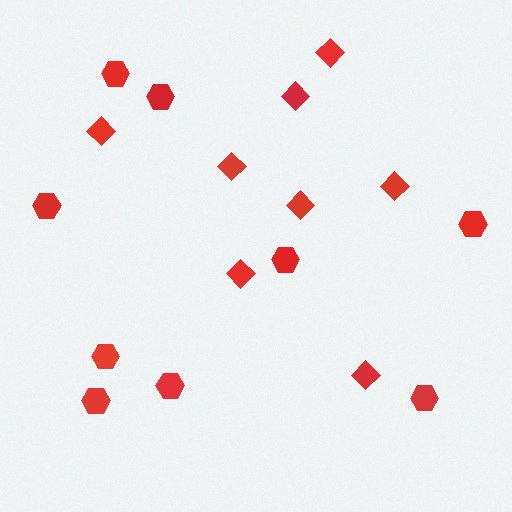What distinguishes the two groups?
There are 2 groups: one group of hexagons (9) and one group of diamonds (8).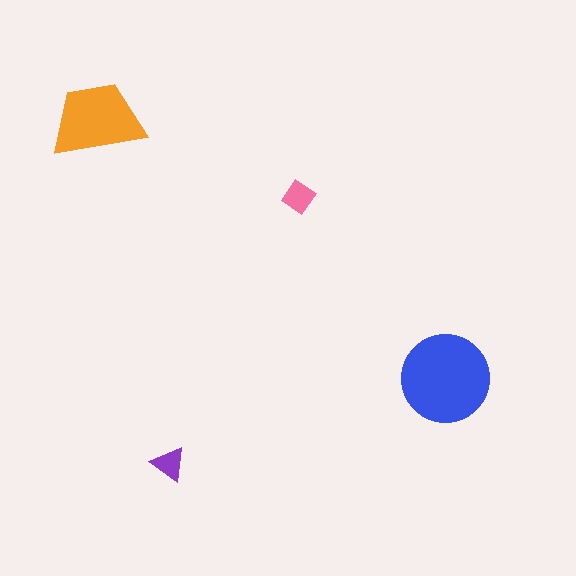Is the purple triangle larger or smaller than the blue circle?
Smaller.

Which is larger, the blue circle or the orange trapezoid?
The blue circle.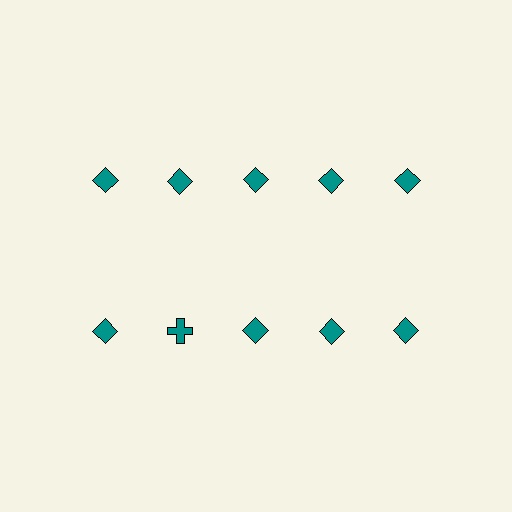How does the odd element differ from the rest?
It has a different shape: cross instead of diamond.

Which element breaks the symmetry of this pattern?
The teal cross in the second row, second from left column breaks the symmetry. All other shapes are teal diamonds.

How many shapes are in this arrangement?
There are 10 shapes arranged in a grid pattern.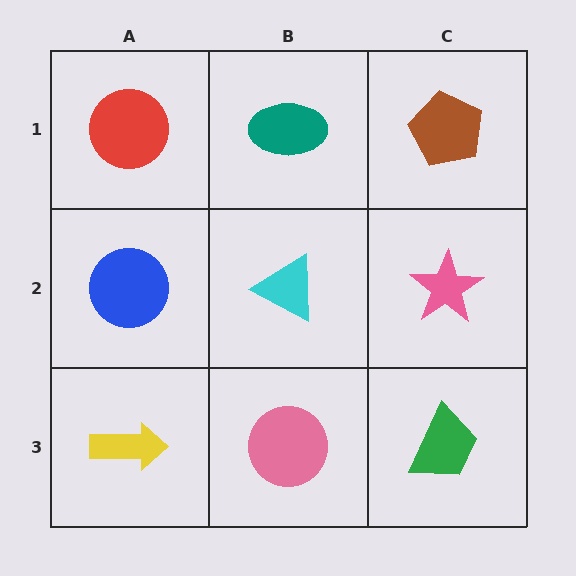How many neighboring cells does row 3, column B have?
3.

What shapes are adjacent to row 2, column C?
A brown pentagon (row 1, column C), a green trapezoid (row 3, column C), a cyan triangle (row 2, column B).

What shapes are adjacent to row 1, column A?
A blue circle (row 2, column A), a teal ellipse (row 1, column B).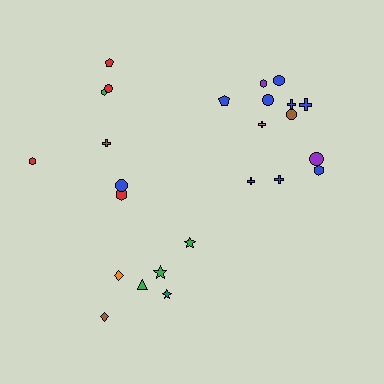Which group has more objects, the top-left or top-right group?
The top-right group.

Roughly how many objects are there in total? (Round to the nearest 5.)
Roughly 25 objects in total.